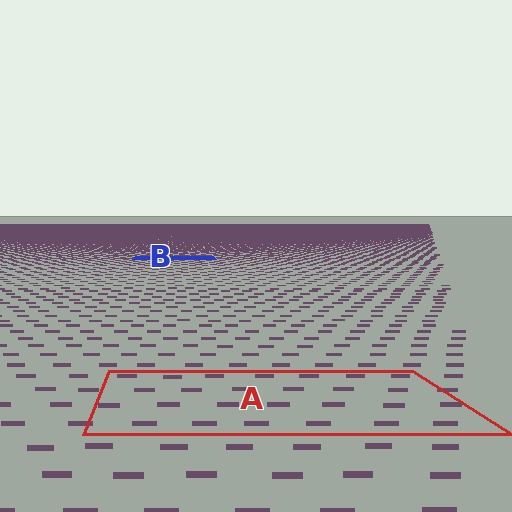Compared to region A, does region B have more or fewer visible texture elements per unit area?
Region B has more texture elements per unit area — they are packed more densely because it is farther away.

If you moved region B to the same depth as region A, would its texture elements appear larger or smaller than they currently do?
They would appear larger. At a closer depth, the same texture elements are projected at a bigger on-screen size.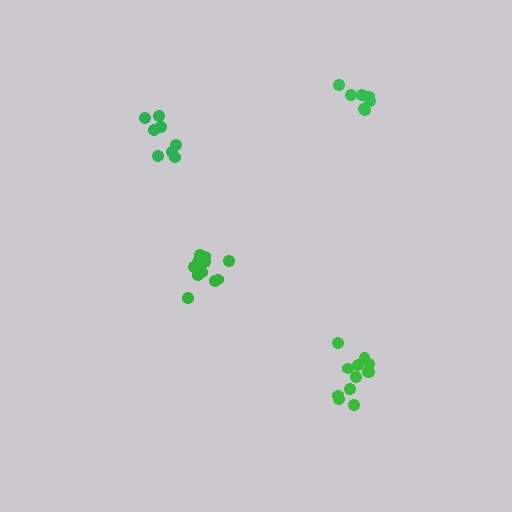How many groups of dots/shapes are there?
There are 4 groups.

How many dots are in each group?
Group 1: 13 dots, Group 2: 13 dots, Group 3: 7 dots, Group 4: 8 dots (41 total).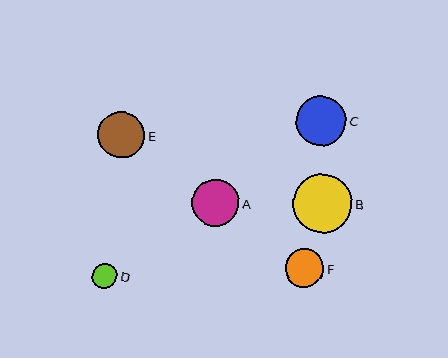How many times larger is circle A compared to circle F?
Circle A is approximately 1.2 times the size of circle F.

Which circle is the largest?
Circle B is the largest with a size of approximately 59 pixels.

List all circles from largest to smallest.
From largest to smallest: B, C, A, E, F, D.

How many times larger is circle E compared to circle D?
Circle E is approximately 1.9 times the size of circle D.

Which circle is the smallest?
Circle D is the smallest with a size of approximately 25 pixels.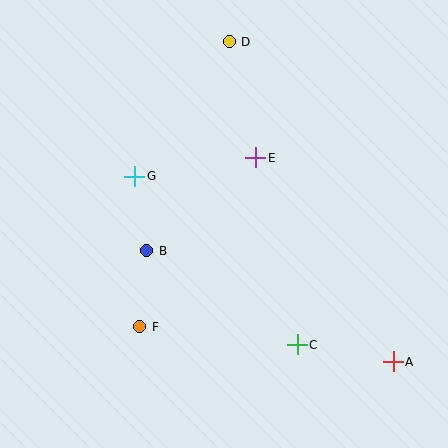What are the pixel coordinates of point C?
Point C is at (297, 345).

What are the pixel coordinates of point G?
Point G is at (135, 176).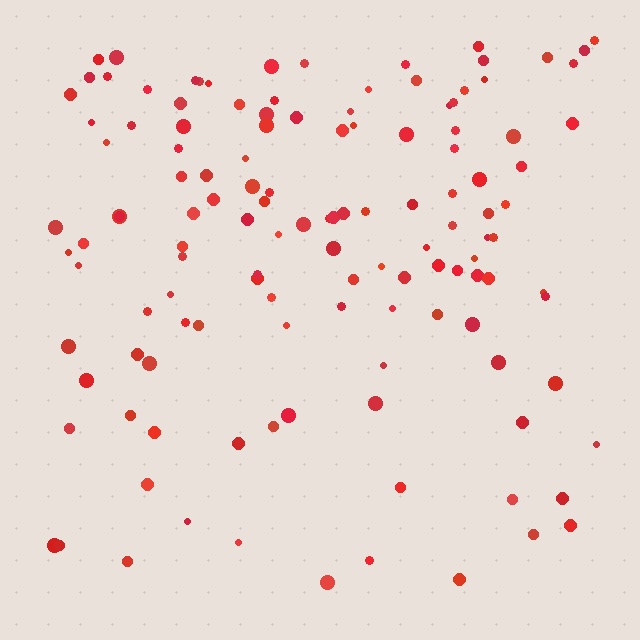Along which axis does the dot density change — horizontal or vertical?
Vertical.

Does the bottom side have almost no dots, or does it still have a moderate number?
Still a moderate number, just noticeably fewer than the top.